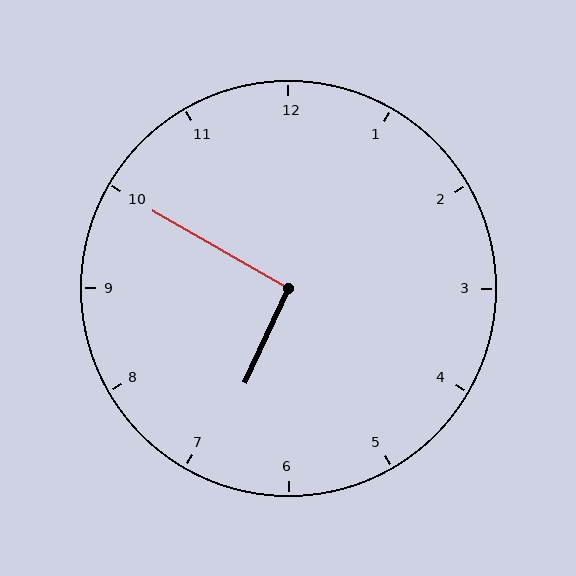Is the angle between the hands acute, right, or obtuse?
It is right.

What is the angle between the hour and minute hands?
Approximately 95 degrees.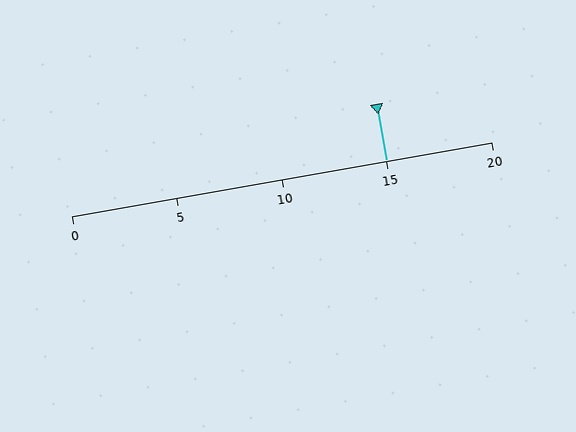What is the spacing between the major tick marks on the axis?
The major ticks are spaced 5 apart.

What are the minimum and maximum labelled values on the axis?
The axis runs from 0 to 20.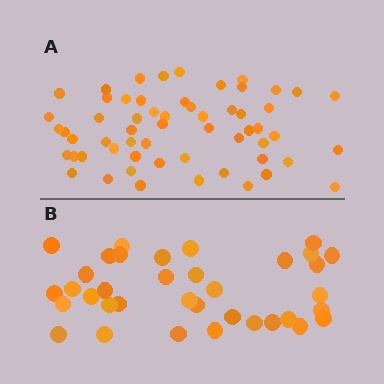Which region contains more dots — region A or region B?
Region A (the top region) has more dots.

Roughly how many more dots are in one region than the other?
Region A has approximately 20 more dots than region B.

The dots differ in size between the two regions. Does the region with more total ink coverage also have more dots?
No. Region B has more total ink coverage because its dots are larger, but region A actually contains more individual dots. Total area can be misleading — the number of items is what matters here.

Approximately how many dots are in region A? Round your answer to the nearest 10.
About 60 dots. (The exact count is 58, which rounds to 60.)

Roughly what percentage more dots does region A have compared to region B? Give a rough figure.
About 60% more.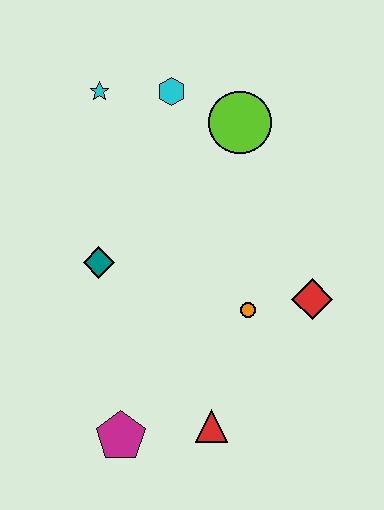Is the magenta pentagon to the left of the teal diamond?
No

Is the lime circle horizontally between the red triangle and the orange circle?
Yes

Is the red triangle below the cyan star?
Yes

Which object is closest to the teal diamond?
The orange circle is closest to the teal diamond.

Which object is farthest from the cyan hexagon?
The magenta pentagon is farthest from the cyan hexagon.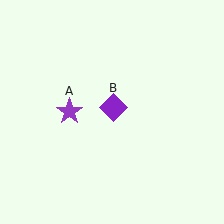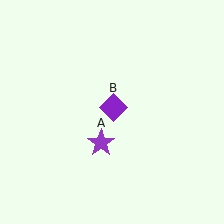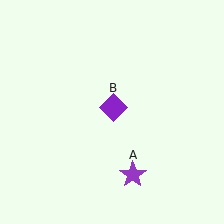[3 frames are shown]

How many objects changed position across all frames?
1 object changed position: purple star (object A).